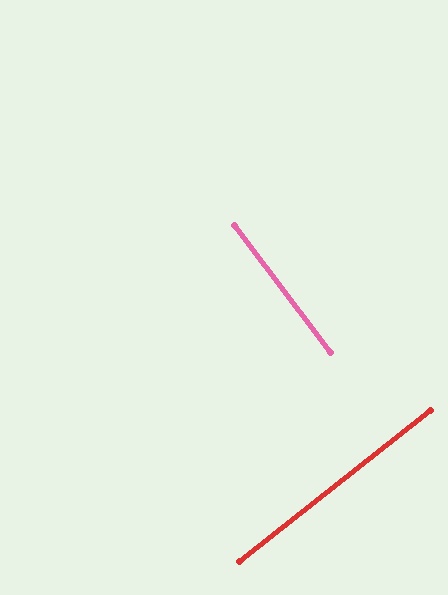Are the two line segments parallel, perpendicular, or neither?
Perpendicular — they meet at approximately 88°.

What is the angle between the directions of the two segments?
Approximately 88 degrees.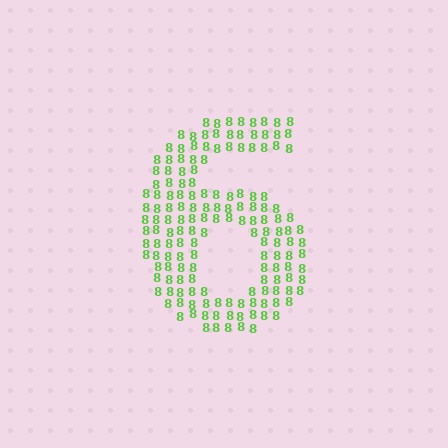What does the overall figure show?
The overall figure shows the digit 6.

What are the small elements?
The small elements are digit 8's.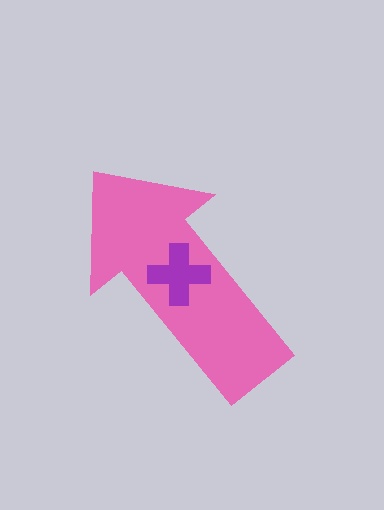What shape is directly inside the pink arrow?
The purple cross.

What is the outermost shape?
The pink arrow.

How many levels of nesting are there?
2.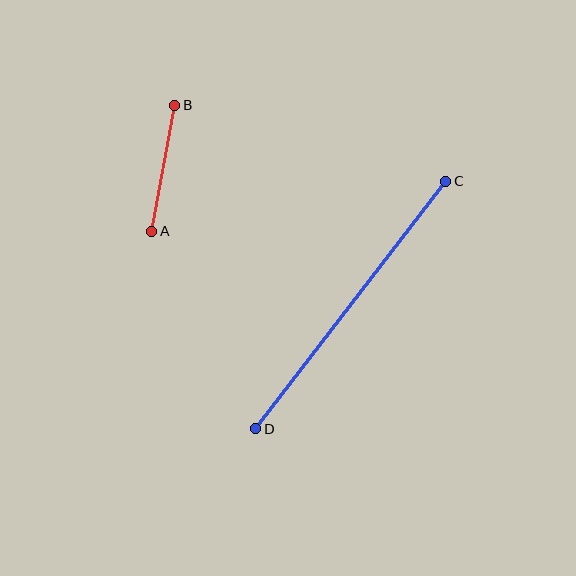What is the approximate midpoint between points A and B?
The midpoint is at approximately (163, 168) pixels.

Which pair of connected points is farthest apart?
Points C and D are farthest apart.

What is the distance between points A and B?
The distance is approximately 128 pixels.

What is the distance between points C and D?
The distance is approximately 312 pixels.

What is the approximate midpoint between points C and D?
The midpoint is at approximately (351, 305) pixels.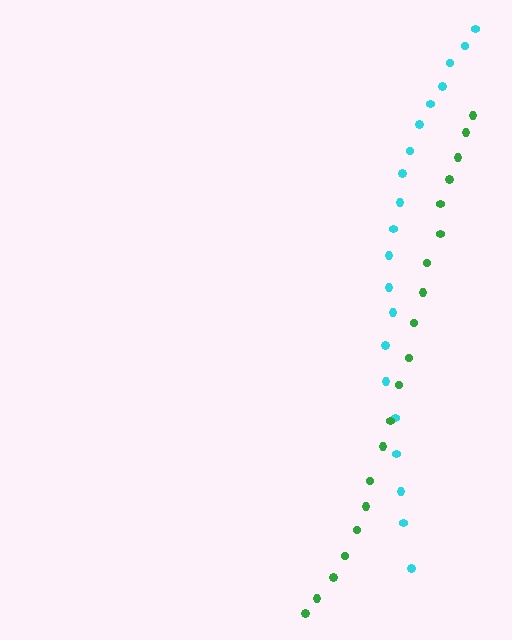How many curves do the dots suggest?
There are 2 distinct paths.